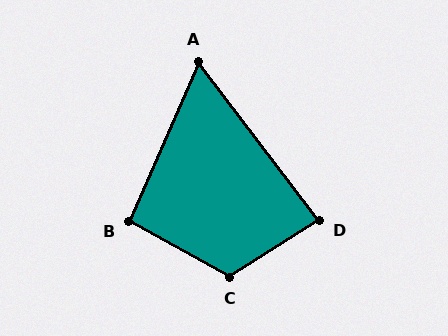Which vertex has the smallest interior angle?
A, at approximately 61 degrees.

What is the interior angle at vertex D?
Approximately 84 degrees (acute).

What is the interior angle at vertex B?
Approximately 96 degrees (obtuse).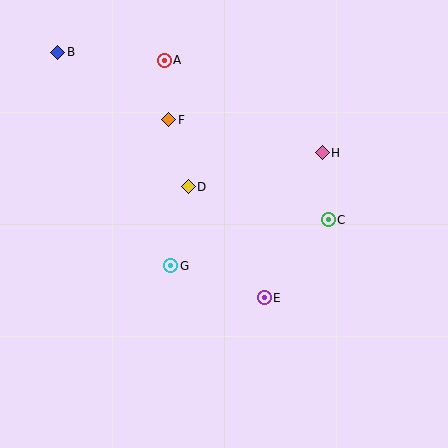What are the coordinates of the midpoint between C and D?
The midpoint between C and D is at (258, 203).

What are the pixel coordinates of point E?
Point E is at (264, 298).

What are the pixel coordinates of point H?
Point H is at (322, 153).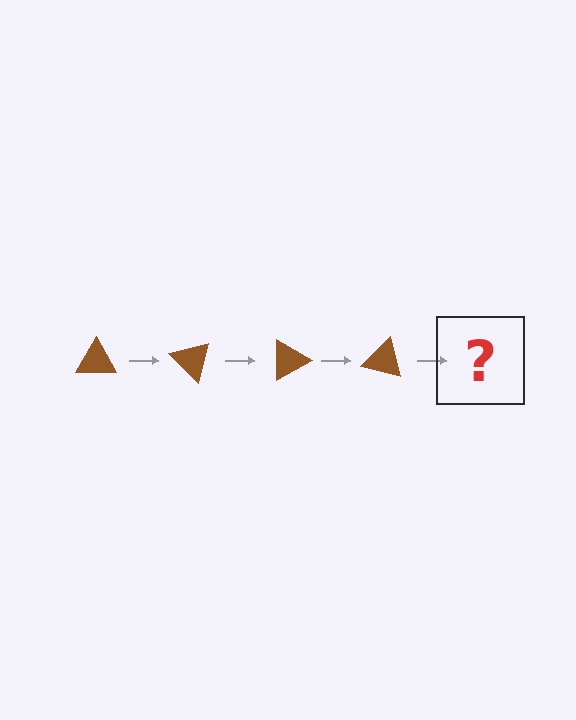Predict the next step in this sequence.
The next step is a brown triangle rotated 180 degrees.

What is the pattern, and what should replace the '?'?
The pattern is that the triangle rotates 45 degrees each step. The '?' should be a brown triangle rotated 180 degrees.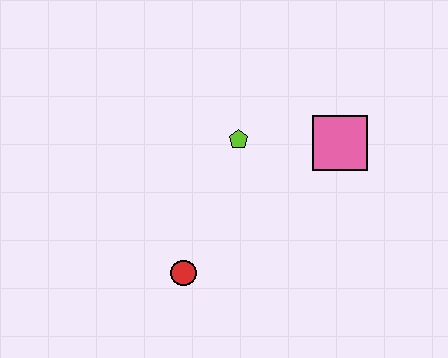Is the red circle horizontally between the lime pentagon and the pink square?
No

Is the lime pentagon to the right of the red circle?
Yes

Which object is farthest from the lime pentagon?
The red circle is farthest from the lime pentagon.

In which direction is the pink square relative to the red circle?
The pink square is to the right of the red circle.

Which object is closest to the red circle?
The lime pentagon is closest to the red circle.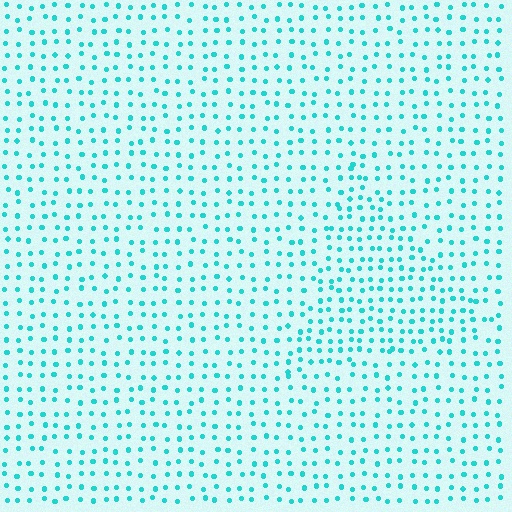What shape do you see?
I see a triangle.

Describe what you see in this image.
The image contains small cyan elements arranged at two different densities. A triangle-shaped region is visible where the elements are more densely packed than the surrounding area.